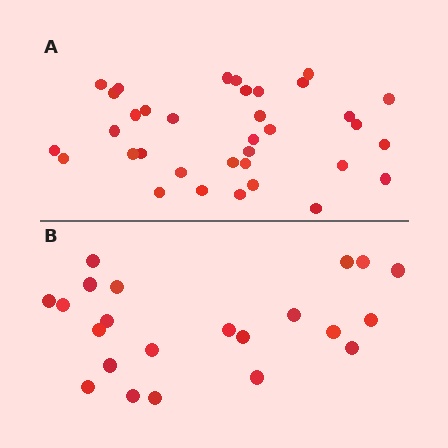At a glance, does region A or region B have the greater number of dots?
Region A (the top region) has more dots.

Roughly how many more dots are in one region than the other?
Region A has approximately 15 more dots than region B.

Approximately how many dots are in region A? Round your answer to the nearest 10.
About 40 dots. (The exact count is 35, which rounds to 40.)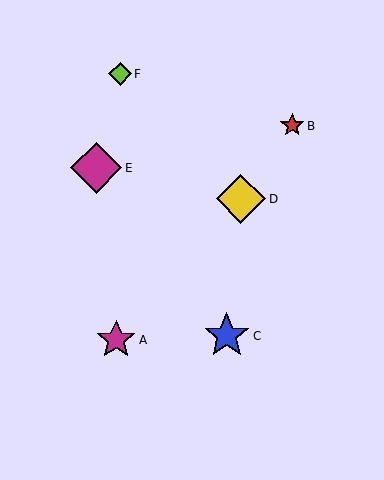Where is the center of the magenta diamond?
The center of the magenta diamond is at (96, 168).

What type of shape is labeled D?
Shape D is a yellow diamond.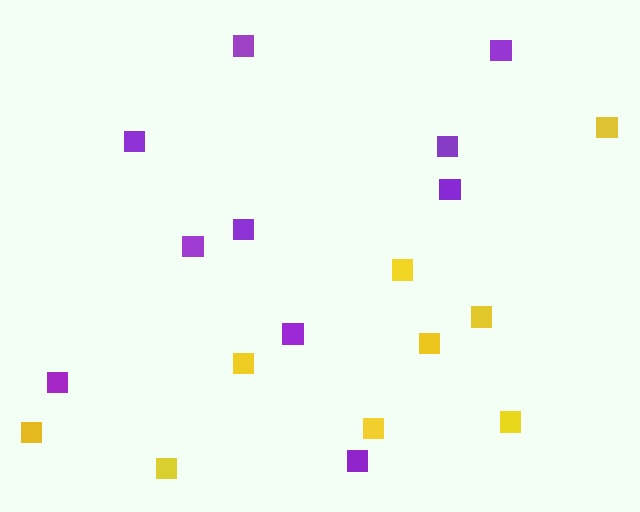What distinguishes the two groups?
There are 2 groups: one group of yellow squares (9) and one group of purple squares (10).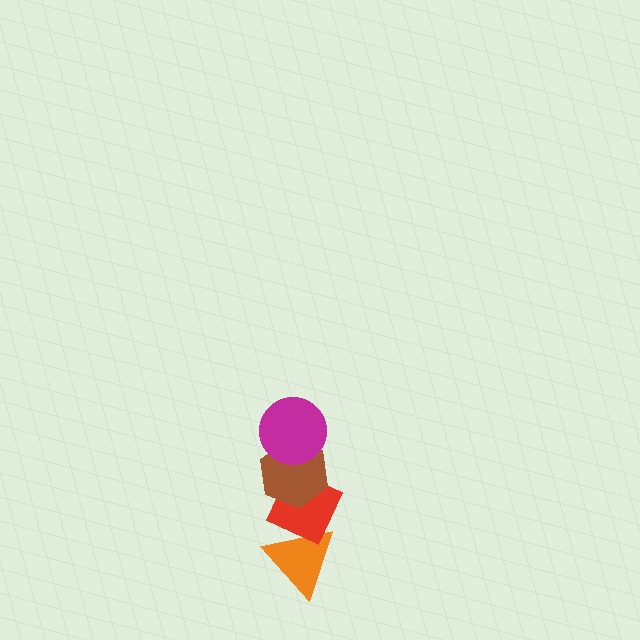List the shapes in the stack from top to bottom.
From top to bottom: the magenta circle, the brown hexagon, the red diamond, the orange triangle.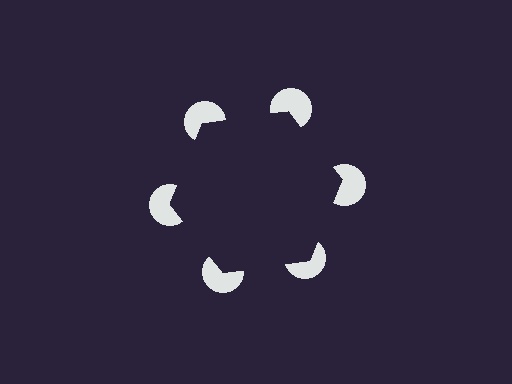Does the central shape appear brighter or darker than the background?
It typically appears slightly darker than the background, even though no actual brightness change is drawn.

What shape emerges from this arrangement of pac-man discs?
An illusory hexagon — its edges are inferred from the aligned wedge cuts in the pac-man discs, not physically drawn.